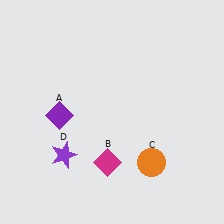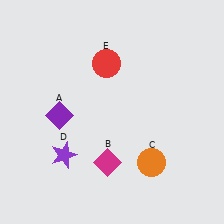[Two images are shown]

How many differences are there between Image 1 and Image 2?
There is 1 difference between the two images.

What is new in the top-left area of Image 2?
A red circle (E) was added in the top-left area of Image 2.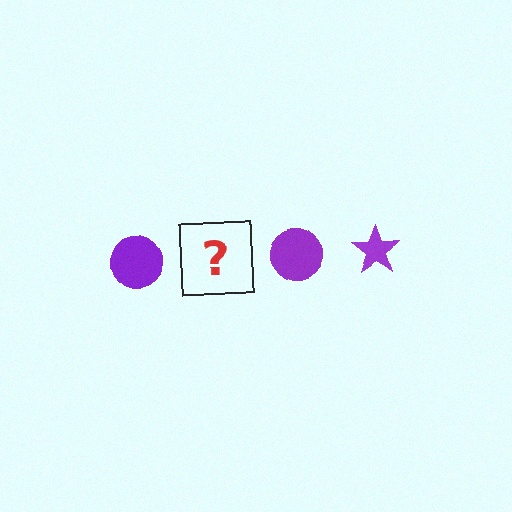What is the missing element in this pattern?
The missing element is a purple star.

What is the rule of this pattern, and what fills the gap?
The rule is that the pattern cycles through circle, star shapes in purple. The gap should be filled with a purple star.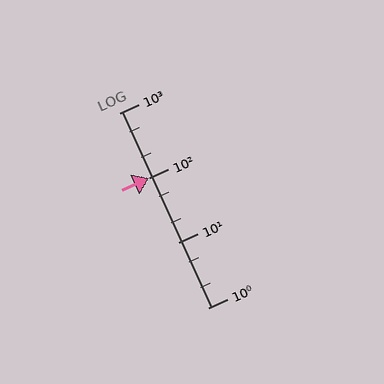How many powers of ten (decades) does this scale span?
The scale spans 3 decades, from 1 to 1000.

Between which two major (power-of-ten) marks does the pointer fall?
The pointer is between 100 and 1000.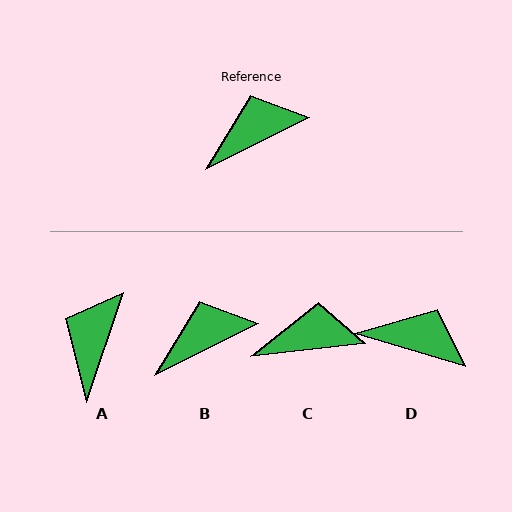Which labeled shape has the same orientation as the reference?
B.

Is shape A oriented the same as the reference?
No, it is off by about 45 degrees.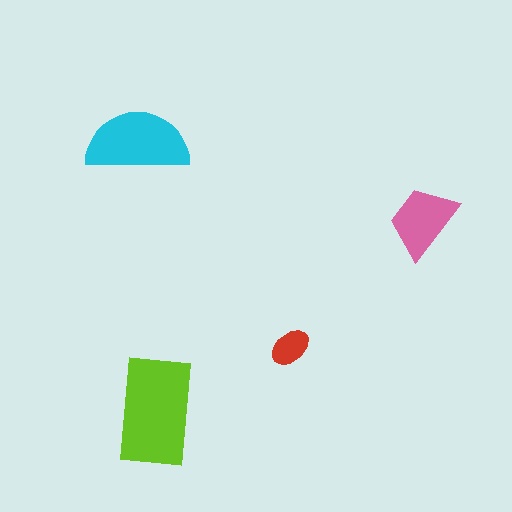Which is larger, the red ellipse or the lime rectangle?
The lime rectangle.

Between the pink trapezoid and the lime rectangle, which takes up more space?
The lime rectangle.